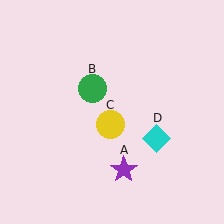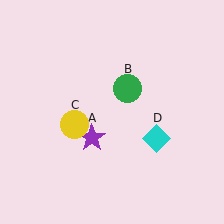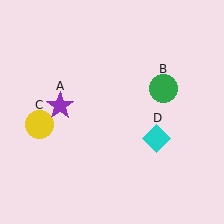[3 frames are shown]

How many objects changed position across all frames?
3 objects changed position: purple star (object A), green circle (object B), yellow circle (object C).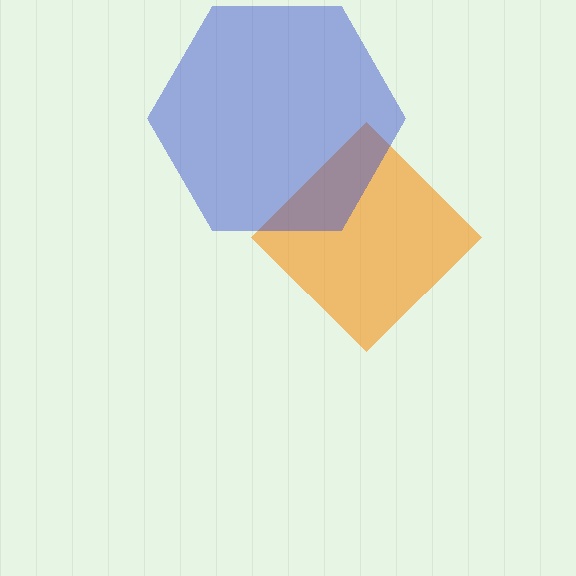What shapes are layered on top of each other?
The layered shapes are: an orange diamond, a blue hexagon.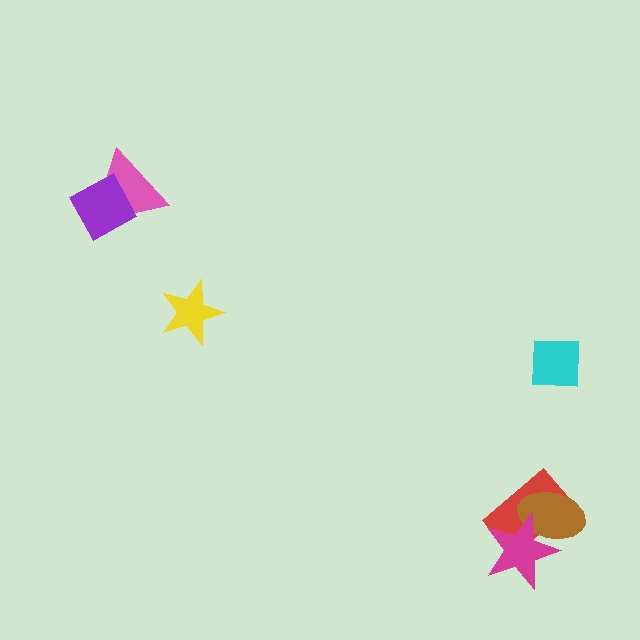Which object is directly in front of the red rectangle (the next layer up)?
The brown ellipse is directly in front of the red rectangle.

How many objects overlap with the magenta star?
2 objects overlap with the magenta star.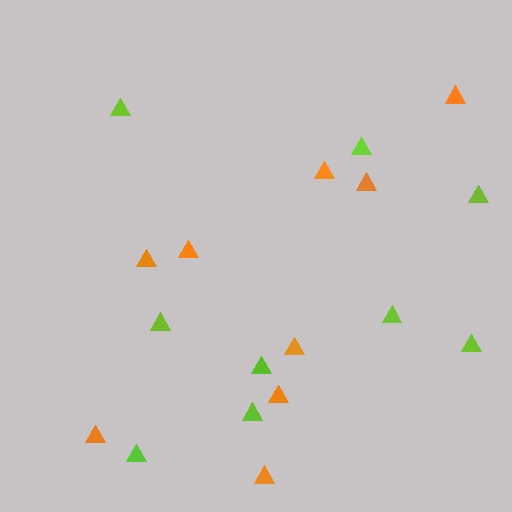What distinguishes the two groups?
There are 2 groups: one group of orange triangles (9) and one group of lime triangles (9).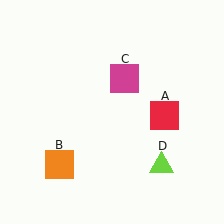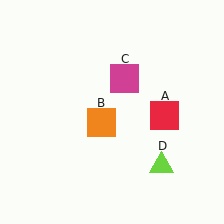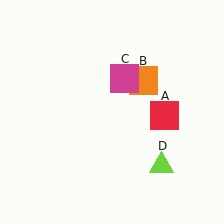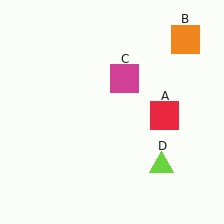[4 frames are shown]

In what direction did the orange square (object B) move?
The orange square (object B) moved up and to the right.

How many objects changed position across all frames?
1 object changed position: orange square (object B).